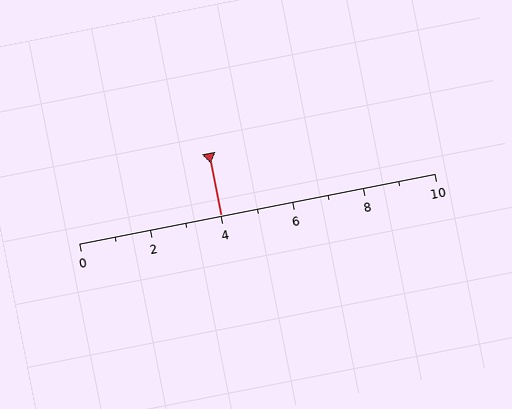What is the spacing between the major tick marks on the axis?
The major ticks are spaced 2 apart.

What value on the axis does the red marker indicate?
The marker indicates approximately 4.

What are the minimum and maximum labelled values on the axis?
The axis runs from 0 to 10.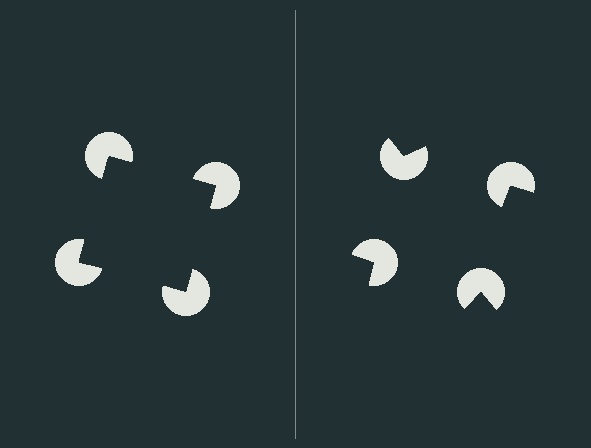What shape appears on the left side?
An illusory square.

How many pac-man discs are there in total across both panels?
8 — 4 on each side.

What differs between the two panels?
The pac-man discs are positioned identically on both sides; only the wedge orientations differ. On the left they align to a square; on the right they are misaligned.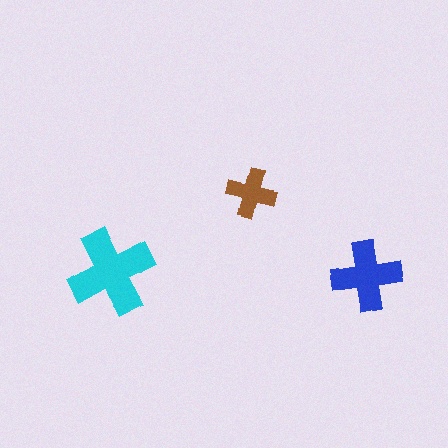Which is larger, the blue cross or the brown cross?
The blue one.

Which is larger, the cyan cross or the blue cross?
The cyan one.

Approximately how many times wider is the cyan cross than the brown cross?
About 1.5 times wider.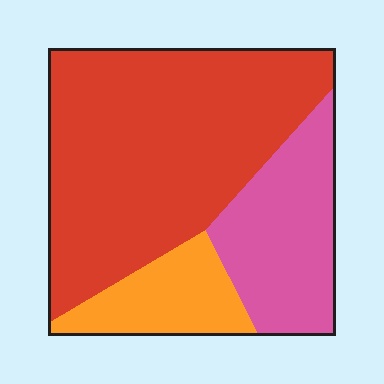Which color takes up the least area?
Orange, at roughly 15%.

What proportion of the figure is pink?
Pink covers around 25% of the figure.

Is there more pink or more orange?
Pink.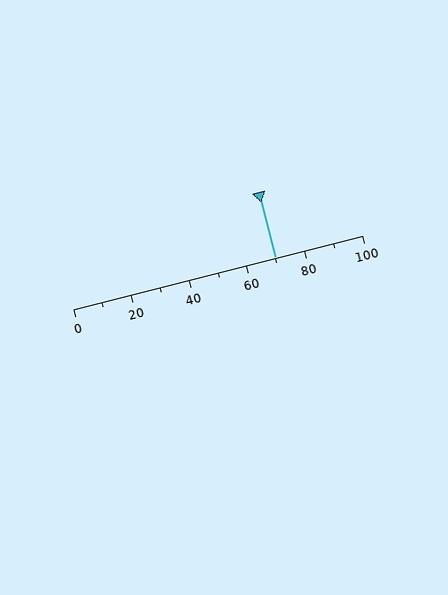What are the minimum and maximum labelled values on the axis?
The axis runs from 0 to 100.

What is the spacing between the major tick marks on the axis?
The major ticks are spaced 20 apart.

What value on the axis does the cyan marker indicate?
The marker indicates approximately 70.